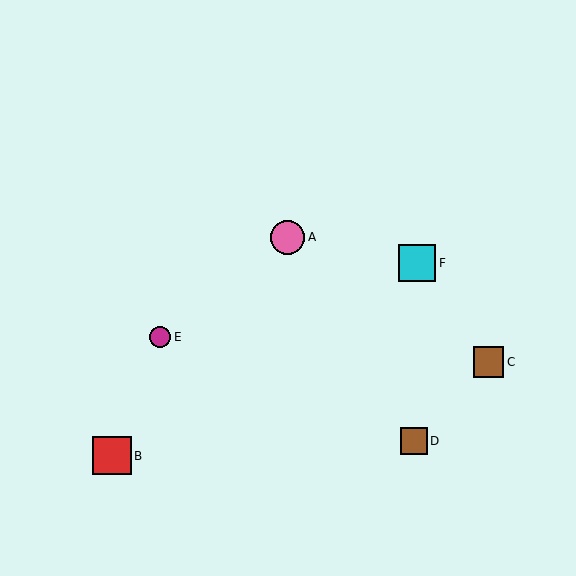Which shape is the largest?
The red square (labeled B) is the largest.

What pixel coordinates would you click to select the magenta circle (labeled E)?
Click at (160, 337) to select the magenta circle E.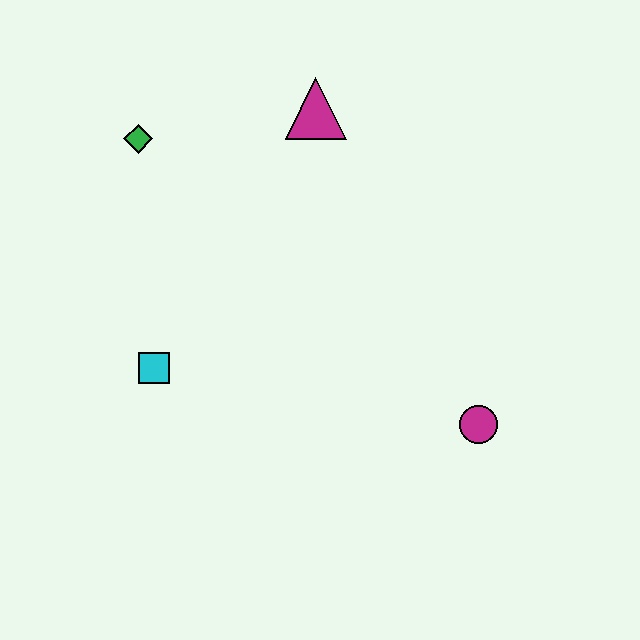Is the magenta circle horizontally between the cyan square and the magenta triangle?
No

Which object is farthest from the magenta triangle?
The magenta circle is farthest from the magenta triangle.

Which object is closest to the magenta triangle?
The green diamond is closest to the magenta triangle.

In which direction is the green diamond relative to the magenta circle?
The green diamond is to the left of the magenta circle.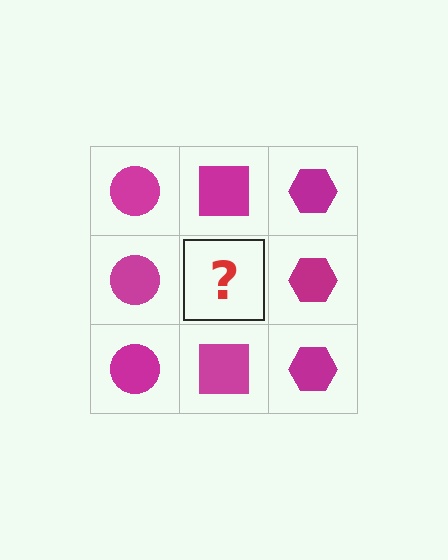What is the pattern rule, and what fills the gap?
The rule is that each column has a consistent shape. The gap should be filled with a magenta square.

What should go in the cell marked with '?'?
The missing cell should contain a magenta square.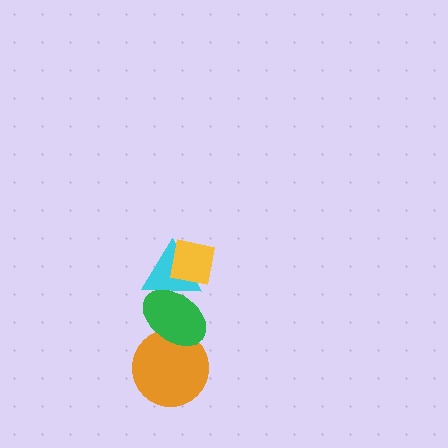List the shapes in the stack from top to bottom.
From top to bottom: the yellow square, the cyan triangle, the green ellipse, the orange circle.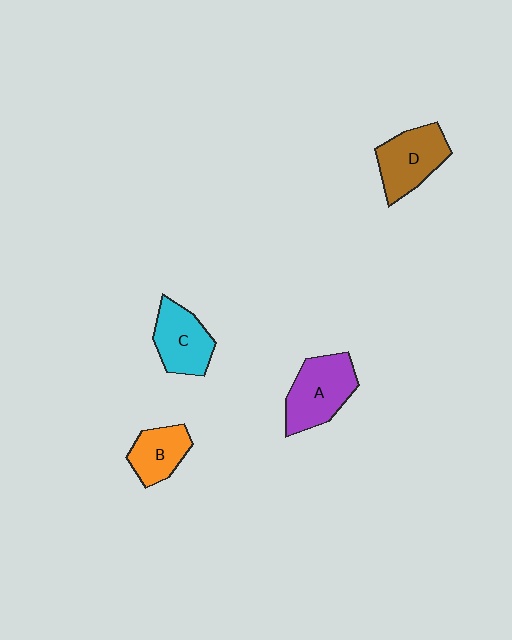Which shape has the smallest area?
Shape B (orange).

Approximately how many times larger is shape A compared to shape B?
Approximately 1.5 times.